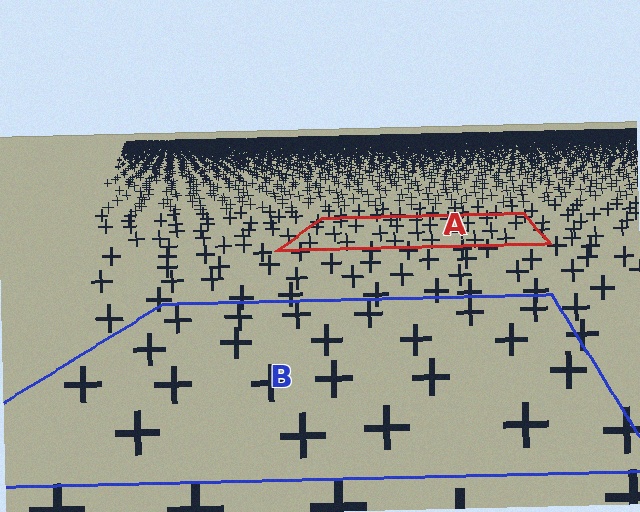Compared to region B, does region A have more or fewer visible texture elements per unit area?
Region A has more texture elements per unit area — they are packed more densely because it is farther away.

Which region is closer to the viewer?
Region B is closer. The texture elements there are larger and more spread out.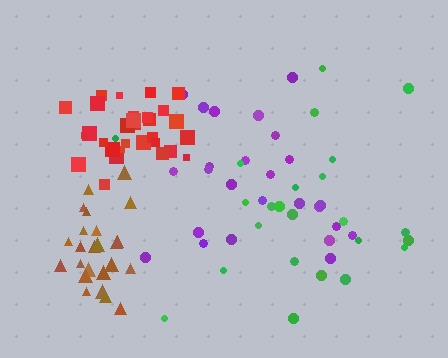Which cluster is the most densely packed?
Red.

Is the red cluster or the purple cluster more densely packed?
Red.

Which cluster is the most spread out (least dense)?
Green.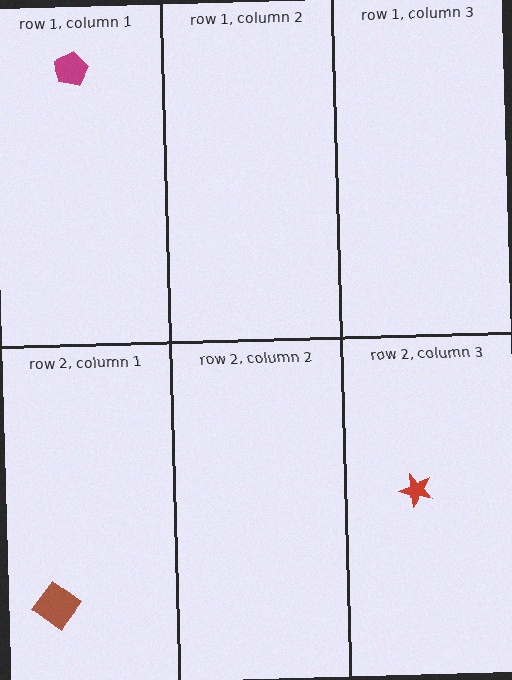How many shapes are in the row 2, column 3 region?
1.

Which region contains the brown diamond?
The row 2, column 1 region.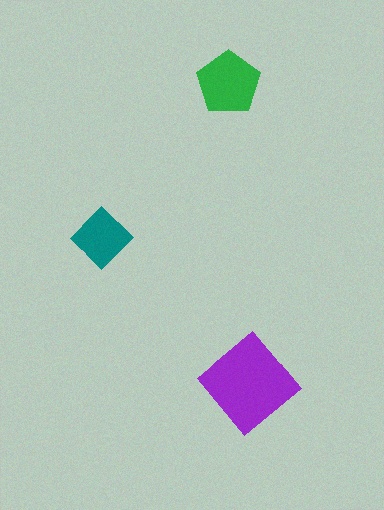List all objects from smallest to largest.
The teal diamond, the green pentagon, the purple diamond.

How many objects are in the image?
There are 3 objects in the image.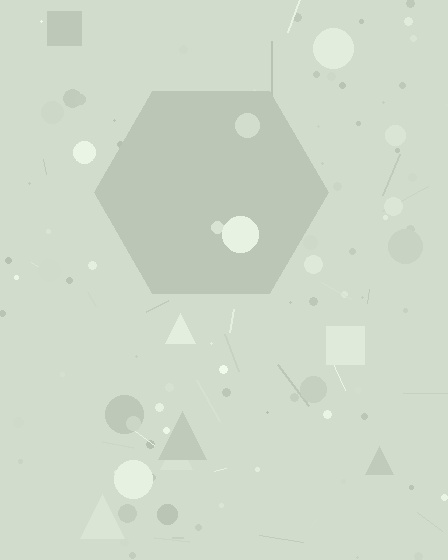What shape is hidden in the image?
A hexagon is hidden in the image.